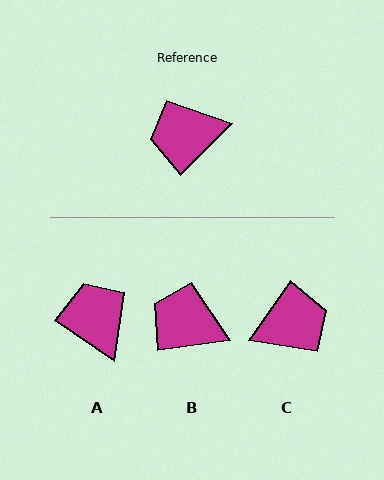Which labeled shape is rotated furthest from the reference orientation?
C, about 169 degrees away.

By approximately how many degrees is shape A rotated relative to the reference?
Approximately 79 degrees clockwise.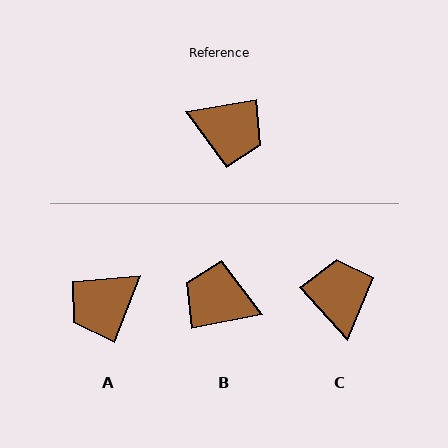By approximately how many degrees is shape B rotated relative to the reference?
Approximately 179 degrees clockwise.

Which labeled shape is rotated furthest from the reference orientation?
B, about 179 degrees away.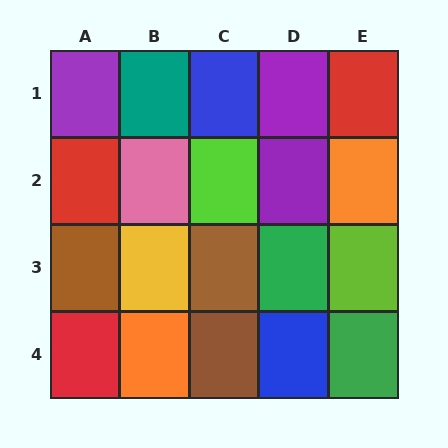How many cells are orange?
2 cells are orange.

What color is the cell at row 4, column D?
Blue.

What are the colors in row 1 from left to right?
Purple, teal, blue, purple, red.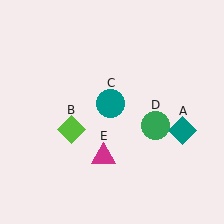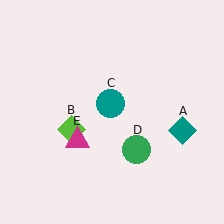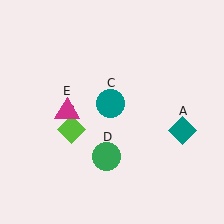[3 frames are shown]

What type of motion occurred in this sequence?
The green circle (object D), magenta triangle (object E) rotated clockwise around the center of the scene.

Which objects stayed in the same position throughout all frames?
Teal diamond (object A) and lime diamond (object B) and teal circle (object C) remained stationary.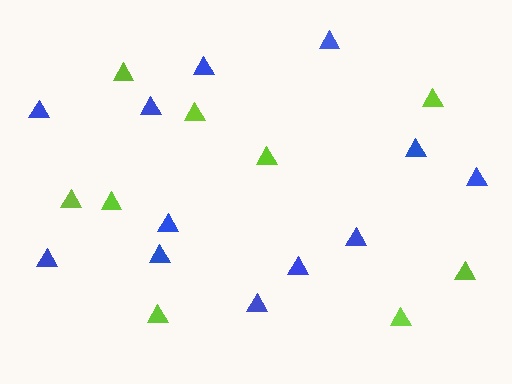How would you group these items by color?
There are 2 groups: one group of lime triangles (9) and one group of blue triangles (12).